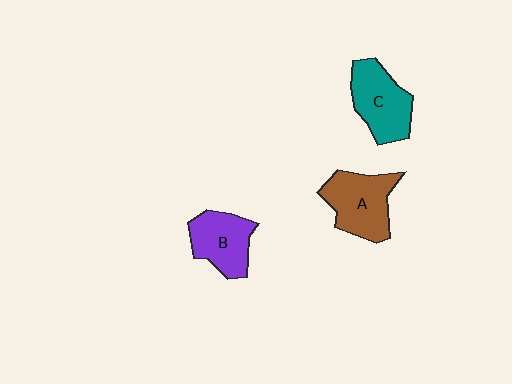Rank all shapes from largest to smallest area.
From largest to smallest: A (brown), C (teal), B (purple).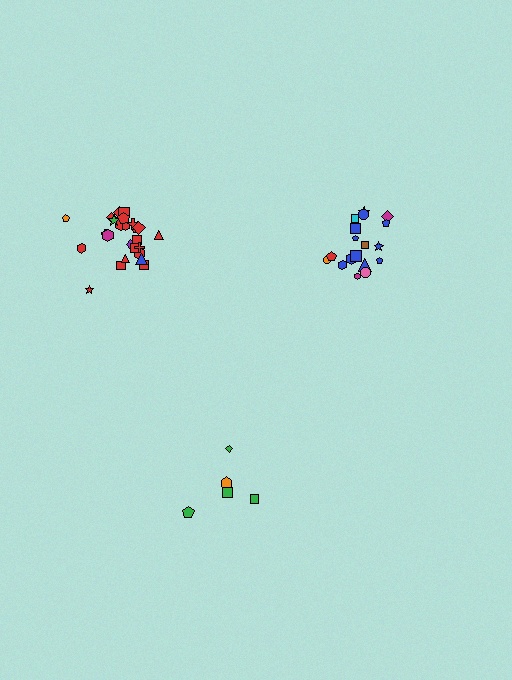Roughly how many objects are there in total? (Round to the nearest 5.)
Roughly 50 objects in total.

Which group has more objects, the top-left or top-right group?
The top-left group.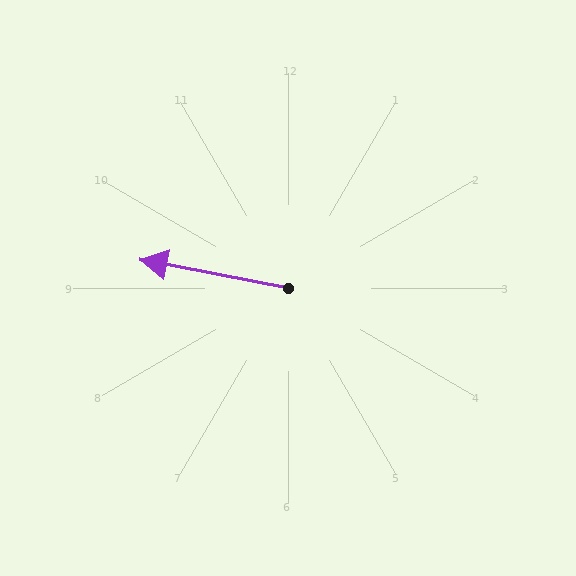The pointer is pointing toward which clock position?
Roughly 9 o'clock.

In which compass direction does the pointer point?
West.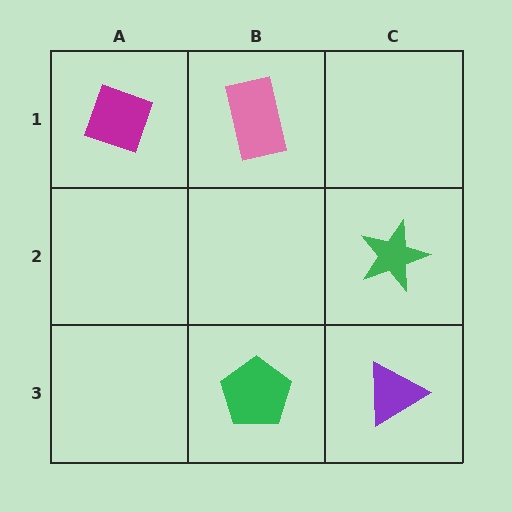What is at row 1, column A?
A magenta diamond.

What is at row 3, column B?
A green pentagon.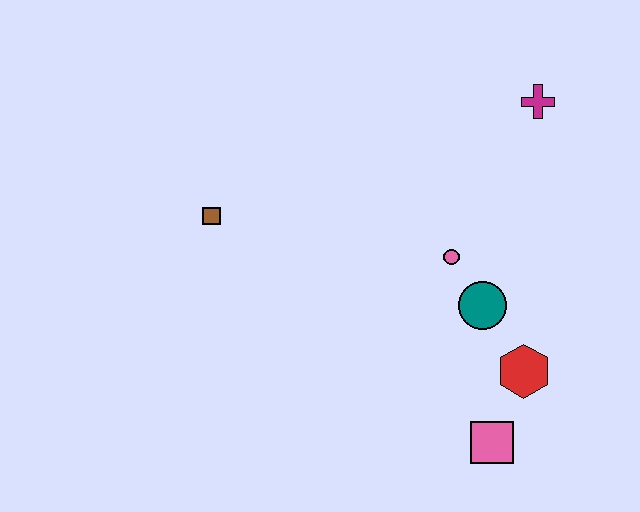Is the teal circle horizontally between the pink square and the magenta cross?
No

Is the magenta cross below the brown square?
No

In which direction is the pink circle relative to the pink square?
The pink circle is above the pink square.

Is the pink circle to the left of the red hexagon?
Yes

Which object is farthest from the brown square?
The pink square is farthest from the brown square.